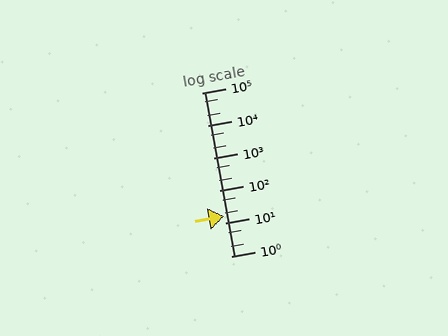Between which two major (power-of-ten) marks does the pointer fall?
The pointer is between 10 and 100.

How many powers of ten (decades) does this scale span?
The scale spans 5 decades, from 1 to 100000.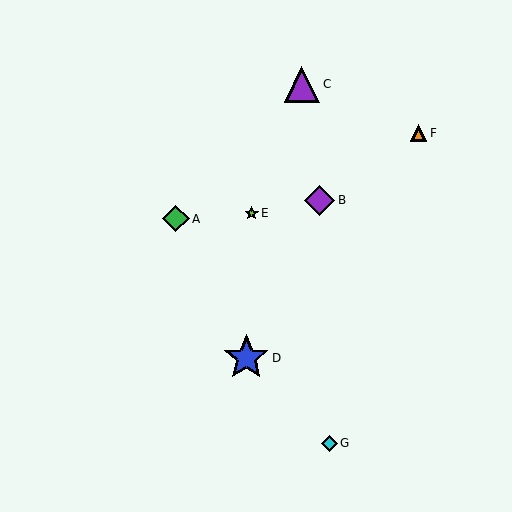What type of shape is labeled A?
Shape A is a green diamond.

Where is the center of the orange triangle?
The center of the orange triangle is at (419, 133).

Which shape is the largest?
The blue star (labeled D) is the largest.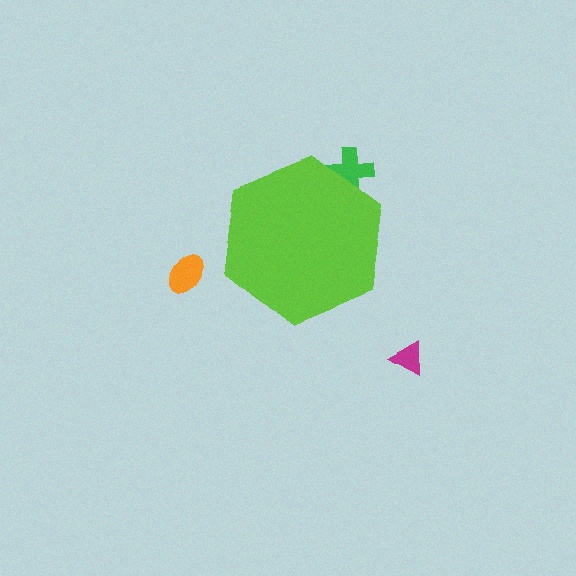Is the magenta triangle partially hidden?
No, the magenta triangle is fully visible.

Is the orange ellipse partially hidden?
No, the orange ellipse is fully visible.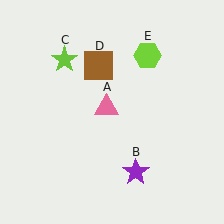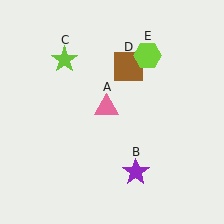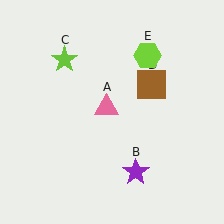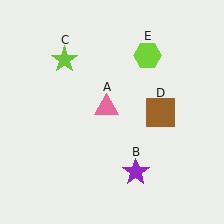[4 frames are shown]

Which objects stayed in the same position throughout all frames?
Pink triangle (object A) and purple star (object B) and lime star (object C) and lime hexagon (object E) remained stationary.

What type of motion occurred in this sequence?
The brown square (object D) rotated clockwise around the center of the scene.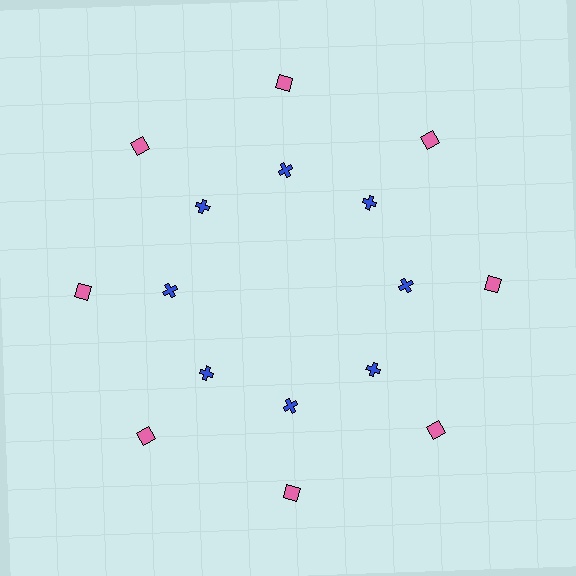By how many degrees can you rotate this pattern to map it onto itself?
The pattern maps onto itself every 45 degrees of rotation.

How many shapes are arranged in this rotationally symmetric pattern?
There are 16 shapes, arranged in 8 groups of 2.